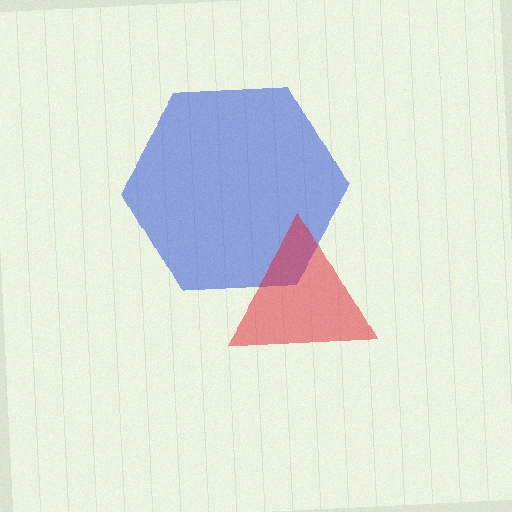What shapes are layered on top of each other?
The layered shapes are: a blue hexagon, a red triangle.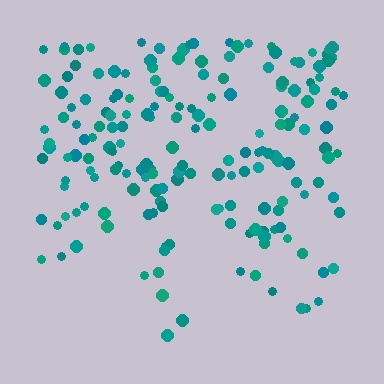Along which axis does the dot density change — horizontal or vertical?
Vertical.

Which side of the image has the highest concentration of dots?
The top.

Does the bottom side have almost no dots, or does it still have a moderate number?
Still a moderate number, just noticeably fewer than the top.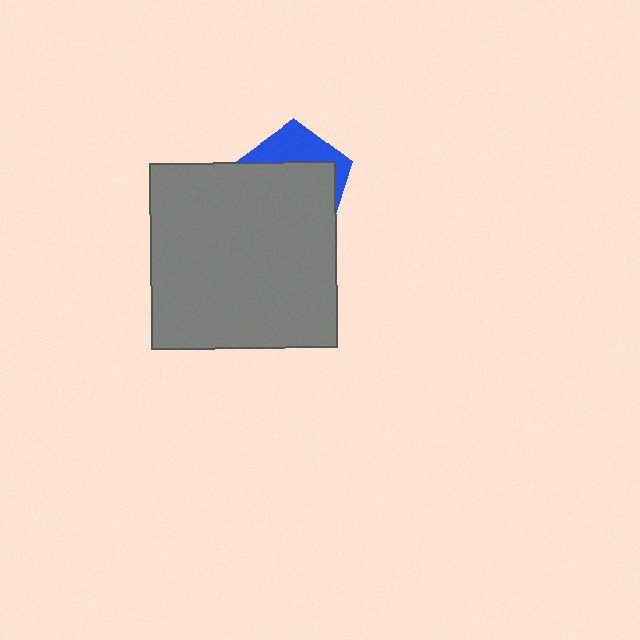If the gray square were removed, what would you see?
You would see the complete blue pentagon.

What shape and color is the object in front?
The object in front is a gray square.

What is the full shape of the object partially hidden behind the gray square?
The partially hidden object is a blue pentagon.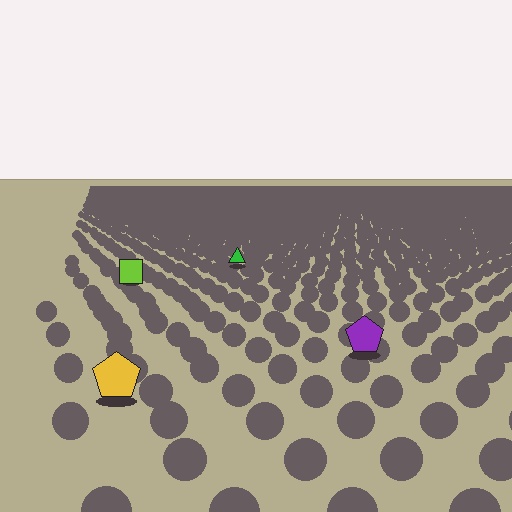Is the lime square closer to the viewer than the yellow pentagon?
No. The yellow pentagon is closer — you can tell from the texture gradient: the ground texture is coarser near it.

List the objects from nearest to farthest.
From nearest to farthest: the yellow pentagon, the purple pentagon, the lime square, the green triangle.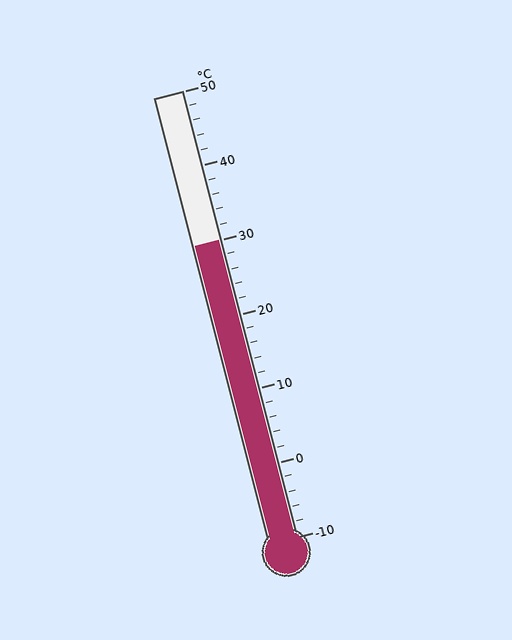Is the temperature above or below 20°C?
The temperature is above 20°C.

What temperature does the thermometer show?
The thermometer shows approximately 30°C.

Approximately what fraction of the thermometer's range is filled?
The thermometer is filled to approximately 65% of its range.